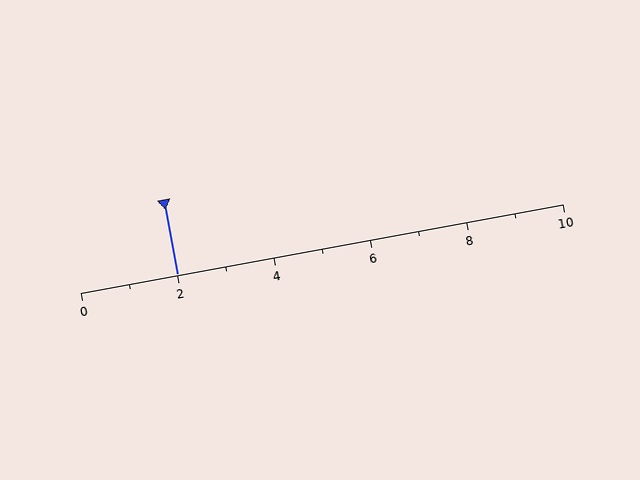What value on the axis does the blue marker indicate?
The marker indicates approximately 2.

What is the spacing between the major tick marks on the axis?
The major ticks are spaced 2 apart.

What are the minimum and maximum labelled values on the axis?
The axis runs from 0 to 10.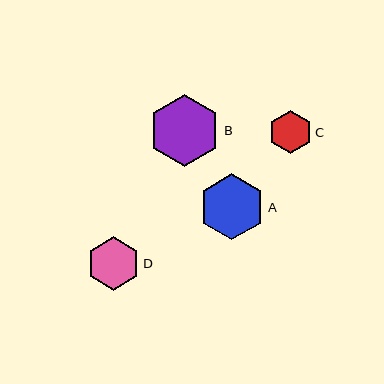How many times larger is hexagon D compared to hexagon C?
Hexagon D is approximately 1.2 times the size of hexagon C.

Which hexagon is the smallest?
Hexagon C is the smallest with a size of approximately 43 pixels.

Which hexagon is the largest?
Hexagon B is the largest with a size of approximately 72 pixels.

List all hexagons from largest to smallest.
From largest to smallest: B, A, D, C.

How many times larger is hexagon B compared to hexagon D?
Hexagon B is approximately 1.3 times the size of hexagon D.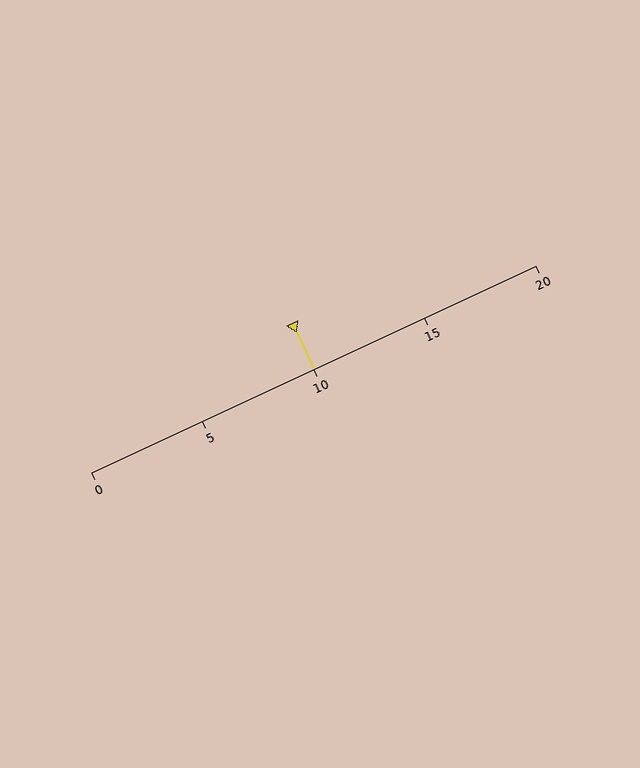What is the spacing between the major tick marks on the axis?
The major ticks are spaced 5 apart.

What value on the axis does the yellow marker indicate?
The marker indicates approximately 10.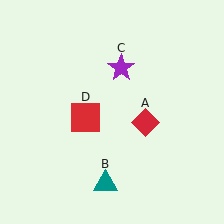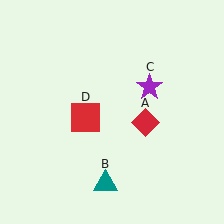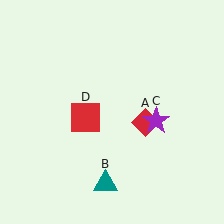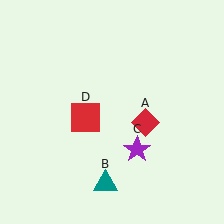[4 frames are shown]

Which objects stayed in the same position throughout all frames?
Red diamond (object A) and teal triangle (object B) and red square (object D) remained stationary.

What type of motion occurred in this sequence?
The purple star (object C) rotated clockwise around the center of the scene.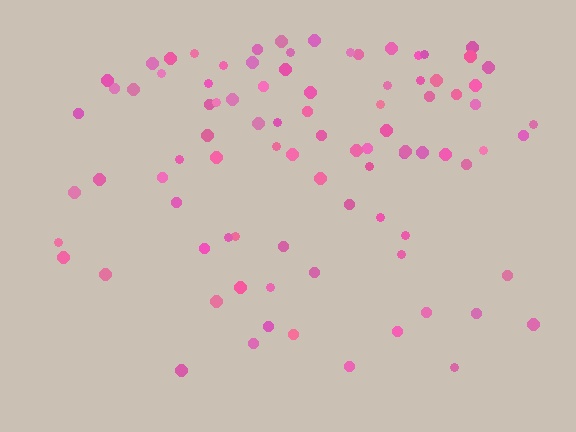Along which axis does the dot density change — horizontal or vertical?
Vertical.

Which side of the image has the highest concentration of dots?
The top.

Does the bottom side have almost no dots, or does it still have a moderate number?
Still a moderate number, just noticeably fewer than the top.